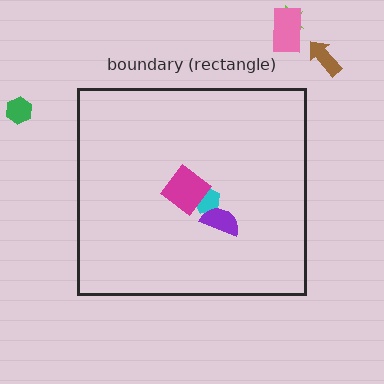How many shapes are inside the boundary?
3 inside, 4 outside.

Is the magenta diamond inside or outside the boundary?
Inside.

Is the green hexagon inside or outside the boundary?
Outside.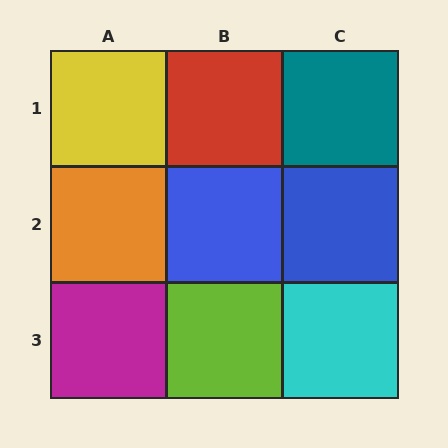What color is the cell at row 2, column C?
Blue.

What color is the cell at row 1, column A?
Yellow.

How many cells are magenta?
1 cell is magenta.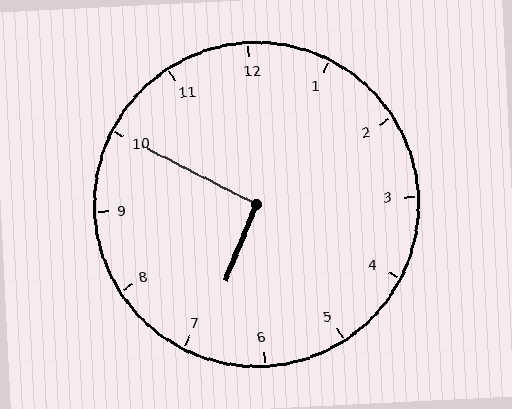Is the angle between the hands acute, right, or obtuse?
It is right.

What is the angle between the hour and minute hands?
Approximately 95 degrees.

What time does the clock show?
6:50.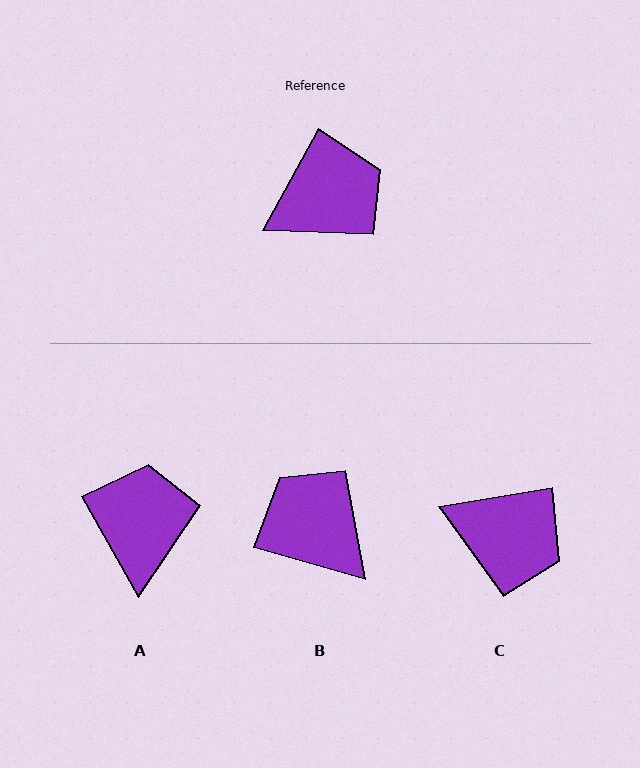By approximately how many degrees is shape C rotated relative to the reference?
Approximately 52 degrees clockwise.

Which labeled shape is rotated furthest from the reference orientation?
B, about 102 degrees away.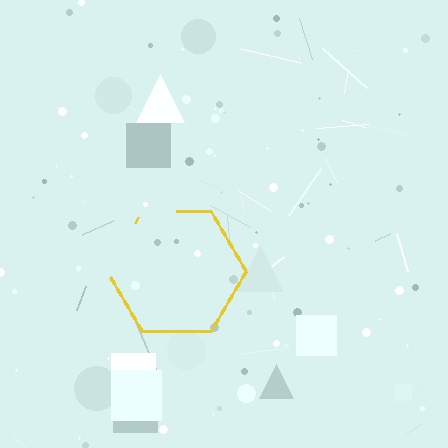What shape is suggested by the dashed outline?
The dashed outline suggests a hexagon.